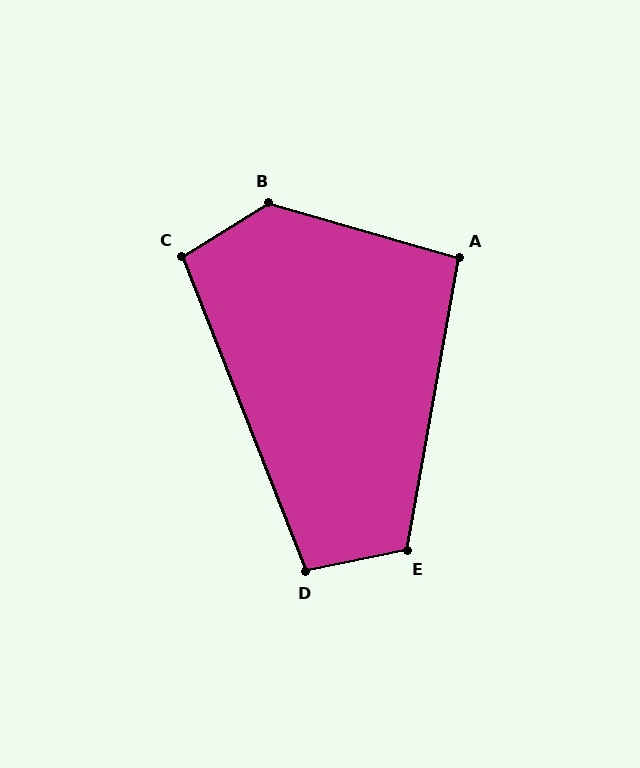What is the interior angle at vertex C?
Approximately 100 degrees (obtuse).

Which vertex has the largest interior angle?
B, at approximately 133 degrees.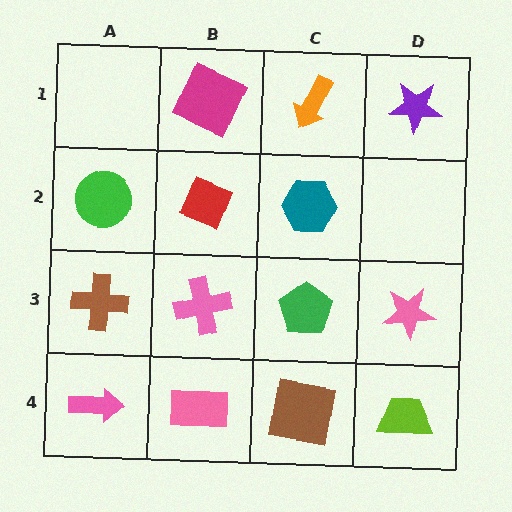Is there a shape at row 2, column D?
No, that cell is empty.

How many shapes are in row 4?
4 shapes.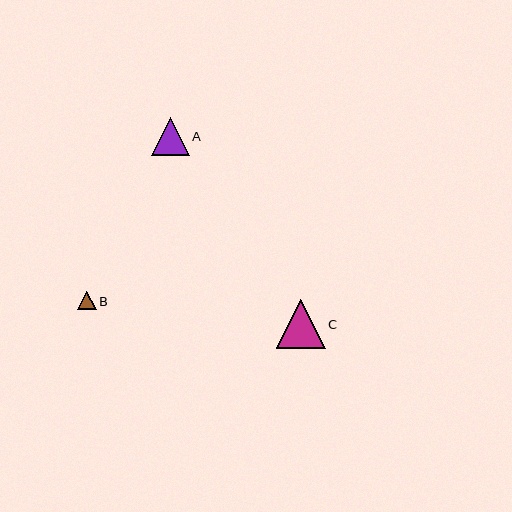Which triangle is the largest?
Triangle C is the largest with a size of approximately 49 pixels.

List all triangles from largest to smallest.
From largest to smallest: C, A, B.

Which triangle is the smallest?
Triangle B is the smallest with a size of approximately 19 pixels.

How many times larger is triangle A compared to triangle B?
Triangle A is approximately 2.0 times the size of triangle B.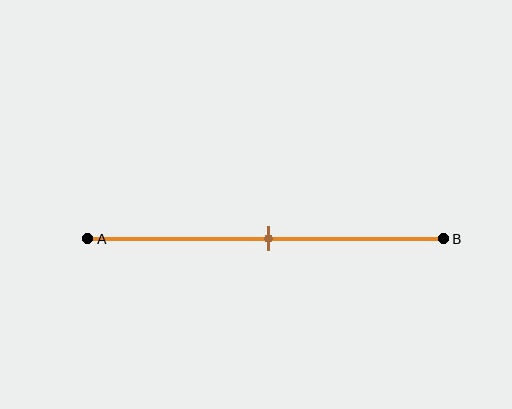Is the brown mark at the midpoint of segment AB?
Yes, the mark is approximately at the midpoint.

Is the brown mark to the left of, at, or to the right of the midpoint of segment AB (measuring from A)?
The brown mark is approximately at the midpoint of segment AB.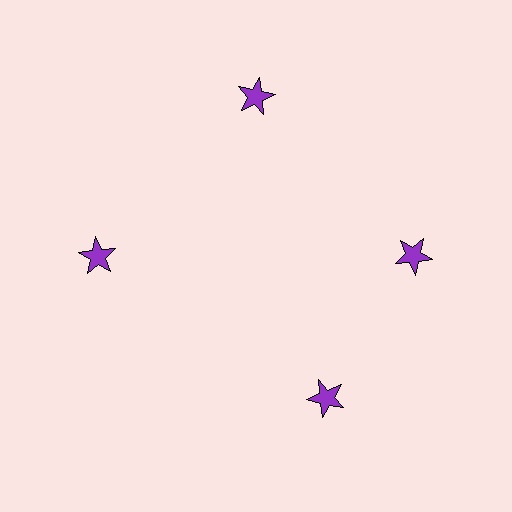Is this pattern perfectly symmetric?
No. The 4 purple stars are arranged in a ring, but one element near the 6 o'clock position is rotated out of alignment along the ring, breaking the 4-fold rotational symmetry.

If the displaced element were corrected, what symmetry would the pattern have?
It would have 4-fold rotational symmetry — the pattern would map onto itself every 90 degrees.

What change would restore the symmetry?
The symmetry would be restored by rotating it back into even spacing with its neighbors so that all 4 stars sit at equal angles and equal distance from the center.